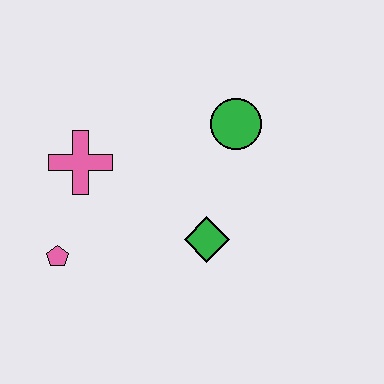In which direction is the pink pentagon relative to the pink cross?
The pink pentagon is below the pink cross.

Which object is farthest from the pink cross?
The green circle is farthest from the pink cross.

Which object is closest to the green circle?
The green diamond is closest to the green circle.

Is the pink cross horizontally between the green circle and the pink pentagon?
Yes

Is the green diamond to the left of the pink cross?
No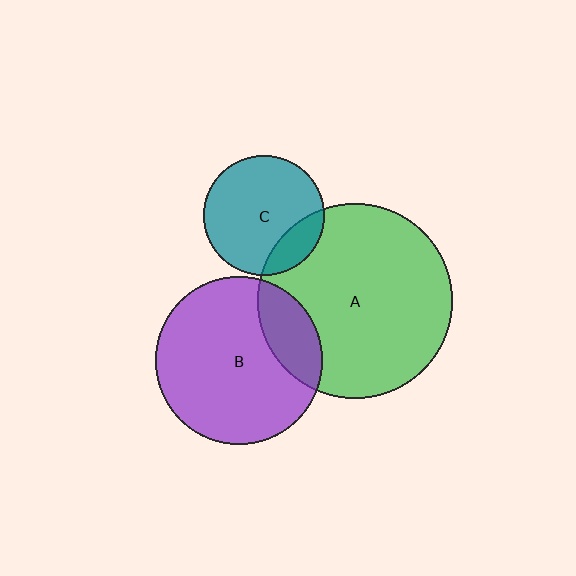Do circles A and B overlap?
Yes.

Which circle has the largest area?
Circle A (green).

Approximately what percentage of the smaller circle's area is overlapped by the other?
Approximately 20%.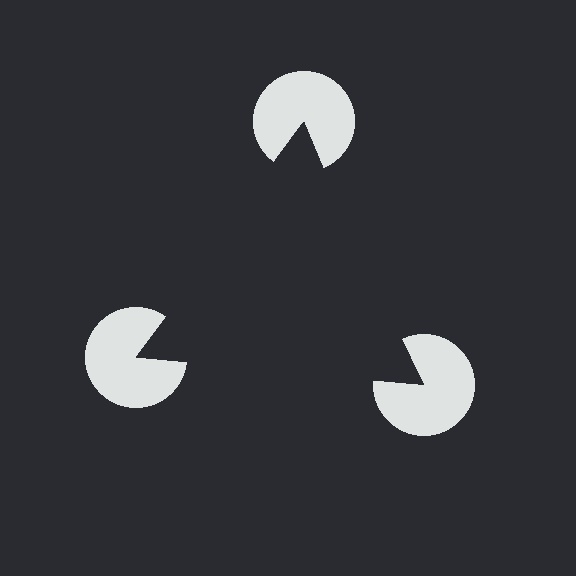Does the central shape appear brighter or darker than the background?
It typically appears slightly darker than the background, even though no actual brightness change is drawn.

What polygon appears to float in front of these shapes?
An illusory triangle — its edges are inferred from the aligned wedge cuts in the pac-man discs, not physically drawn.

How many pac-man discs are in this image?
There are 3 — one at each vertex of the illusory triangle.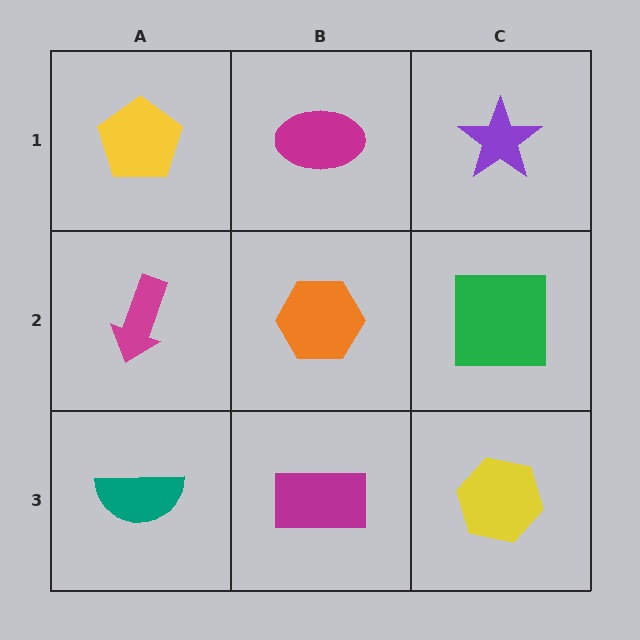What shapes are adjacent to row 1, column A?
A magenta arrow (row 2, column A), a magenta ellipse (row 1, column B).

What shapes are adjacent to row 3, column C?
A green square (row 2, column C), a magenta rectangle (row 3, column B).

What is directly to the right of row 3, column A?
A magenta rectangle.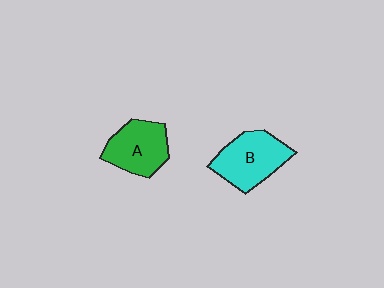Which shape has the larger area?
Shape B (cyan).